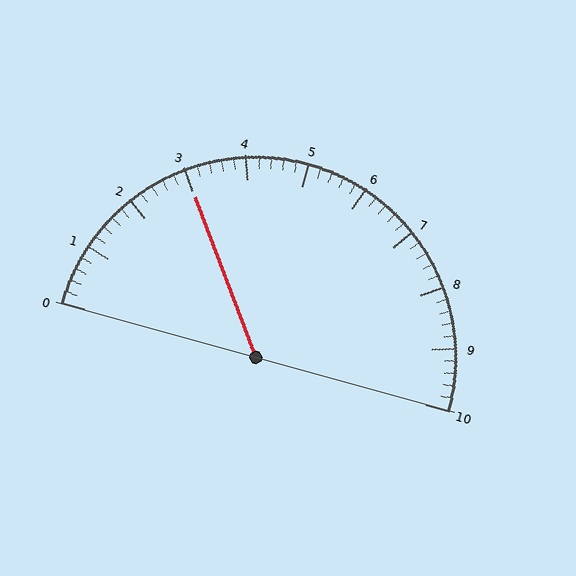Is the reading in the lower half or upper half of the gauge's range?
The reading is in the lower half of the range (0 to 10).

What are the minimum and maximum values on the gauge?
The gauge ranges from 0 to 10.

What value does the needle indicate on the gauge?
The needle indicates approximately 3.0.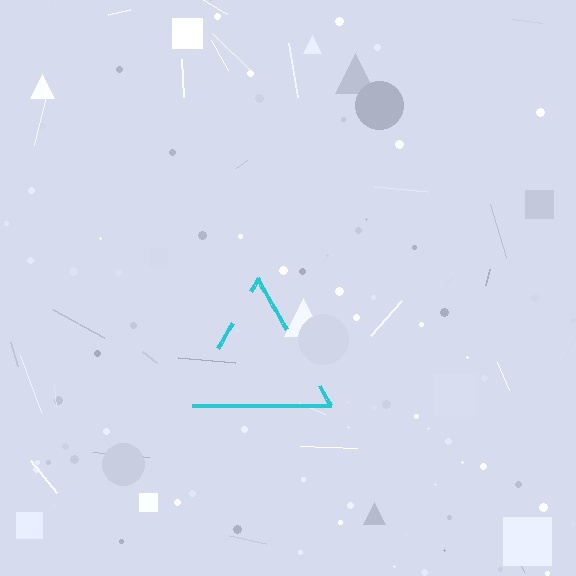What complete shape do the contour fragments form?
The contour fragments form a triangle.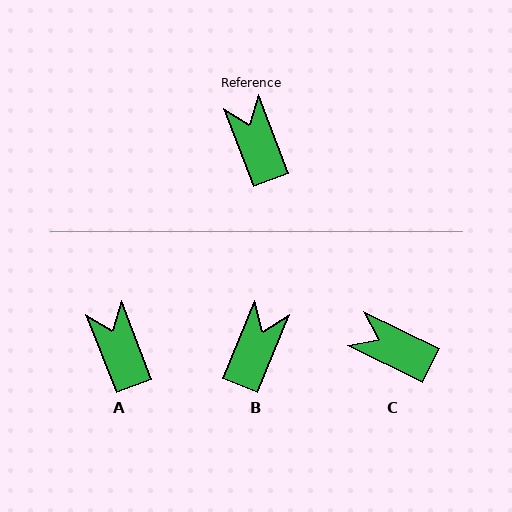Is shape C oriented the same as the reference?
No, it is off by about 43 degrees.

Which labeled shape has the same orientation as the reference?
A.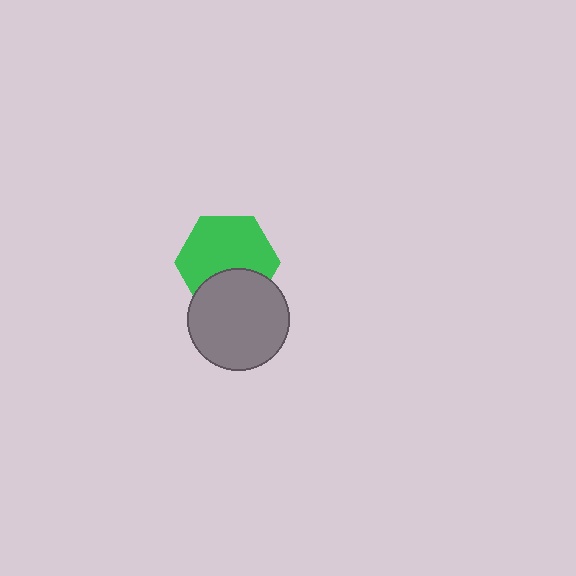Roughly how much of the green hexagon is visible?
Most of it is visible (roughly 68%).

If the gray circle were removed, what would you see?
You would see the complete green hexagon.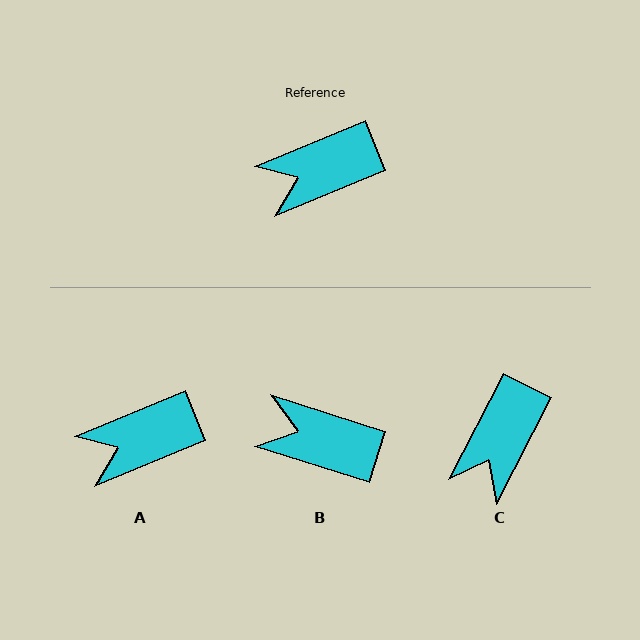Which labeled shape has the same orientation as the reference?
A.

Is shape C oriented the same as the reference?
No, it is off by about 40 degrees.